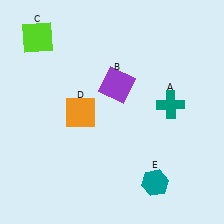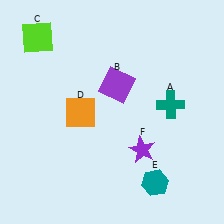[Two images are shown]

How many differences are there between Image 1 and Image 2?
There is 1 difference between the two images.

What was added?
A purple star (F) was added in Image 2.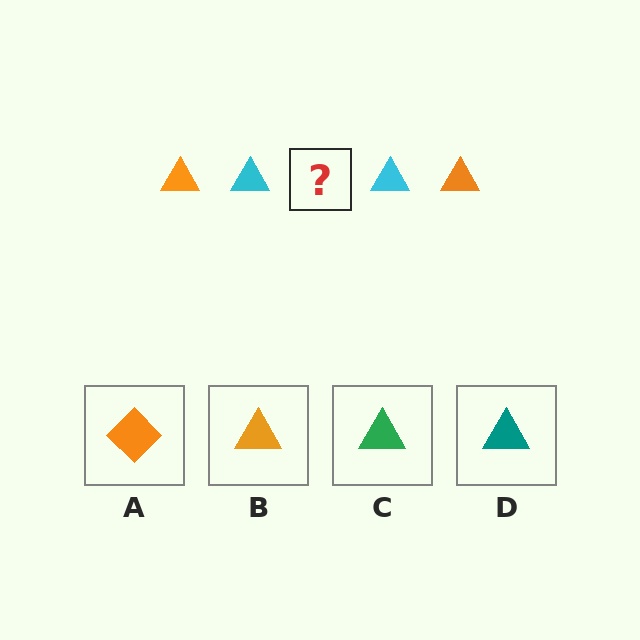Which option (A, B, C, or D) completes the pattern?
B.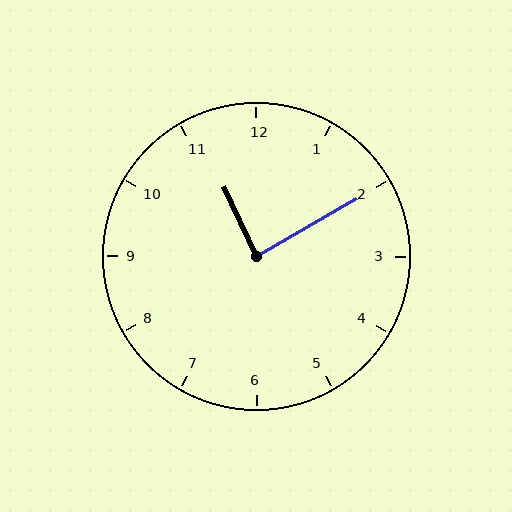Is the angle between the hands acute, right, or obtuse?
It is right.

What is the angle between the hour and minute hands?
Approximately 85 degrees.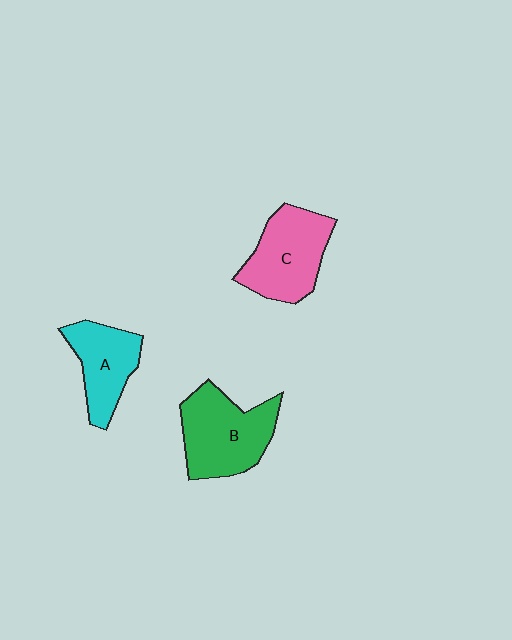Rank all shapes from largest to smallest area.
From largest to smallest: B (green), C (pink), A (cyan).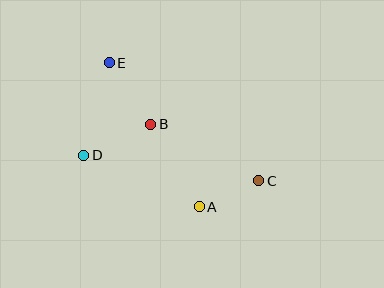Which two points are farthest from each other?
Points C and E are farthest from each other.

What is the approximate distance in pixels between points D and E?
The distance between D and E is approximately 96 pixels.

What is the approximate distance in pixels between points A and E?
The distance between A and E is approximately 170 pixels.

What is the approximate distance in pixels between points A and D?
The distance between A and D is approximately 126 pixels.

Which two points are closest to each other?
Points A and C are closest to each other.